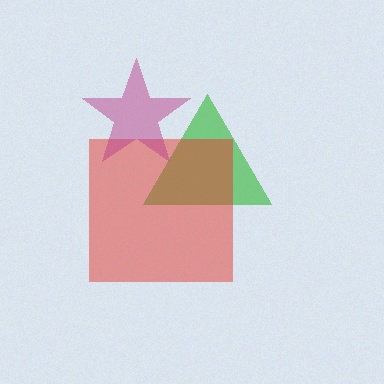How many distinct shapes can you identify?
There are 3 distinct shapes: a green triangle, a red square, a magenta star.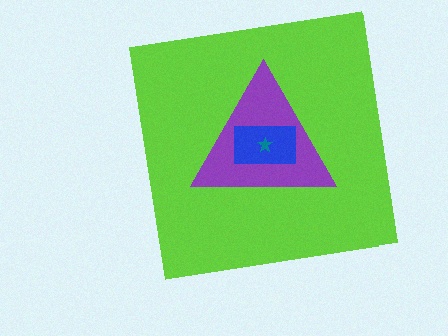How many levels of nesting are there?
4.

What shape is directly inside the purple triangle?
The blue rectangle.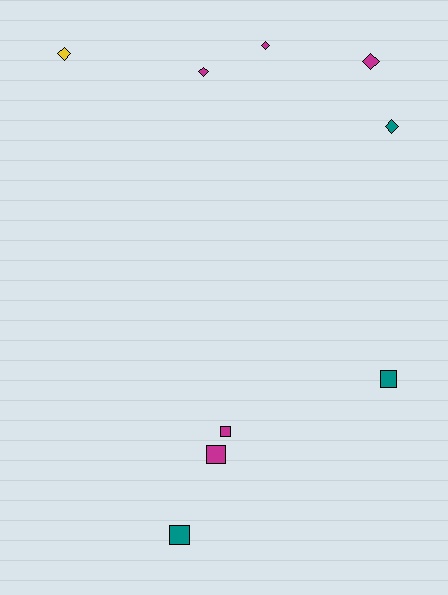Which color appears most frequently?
Magenta, with 5 objects.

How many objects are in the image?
There are 9 objects.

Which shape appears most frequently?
Diamond, with 5 objects.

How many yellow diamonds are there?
There is 1 yellow diamond.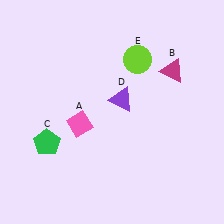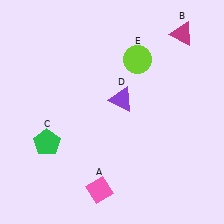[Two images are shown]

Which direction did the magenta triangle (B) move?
The magenta triangle (B) moved up.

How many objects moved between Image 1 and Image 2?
2 objects moved between the two images.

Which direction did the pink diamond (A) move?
The pink diamond (A) moved down.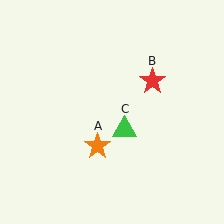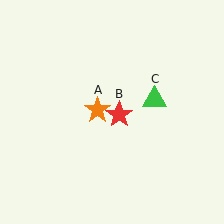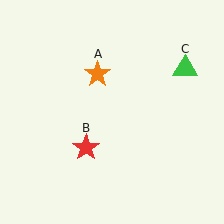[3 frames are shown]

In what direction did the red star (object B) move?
The red star (object B) moved down and to the left.